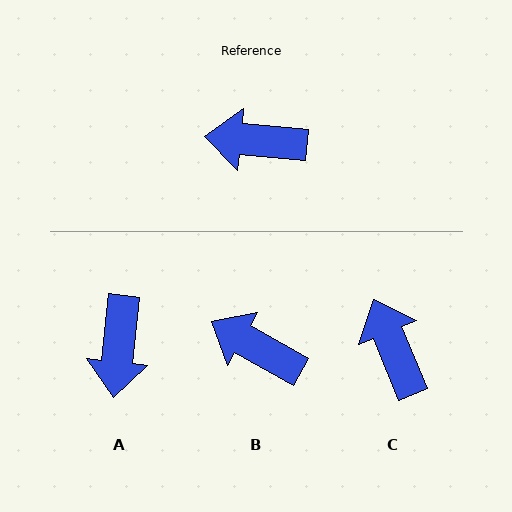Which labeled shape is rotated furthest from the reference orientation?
A, about 89 degrees away.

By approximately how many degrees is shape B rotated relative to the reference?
Approximately 25 degrees clockwise.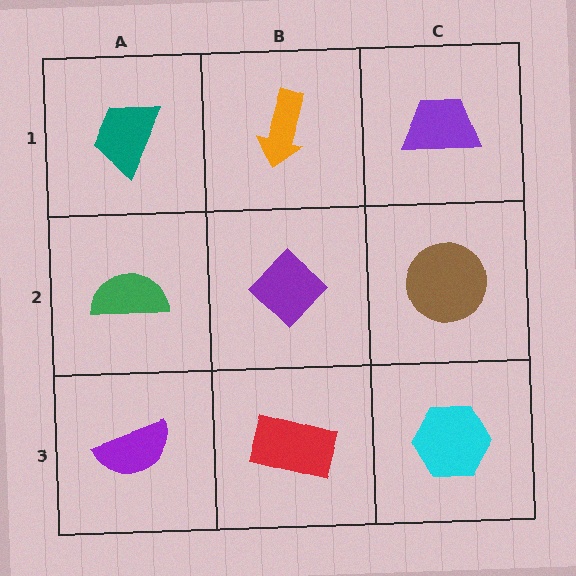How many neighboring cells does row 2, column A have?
3.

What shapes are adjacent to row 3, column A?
A green semicircle (row 2, column A), a red rectangle (row 3, column B).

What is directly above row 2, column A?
A teal trapezoid.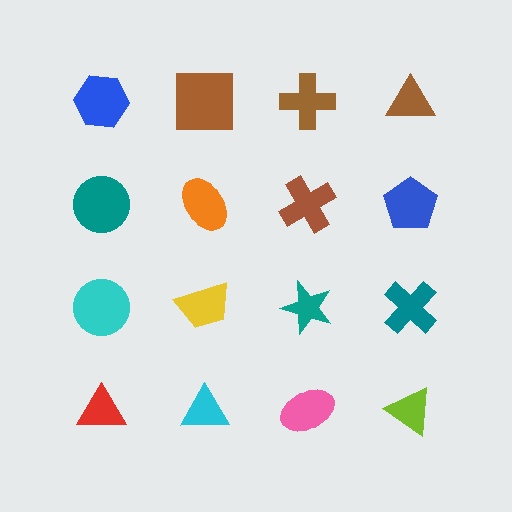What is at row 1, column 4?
A brown triangle.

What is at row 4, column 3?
A pink ellipse.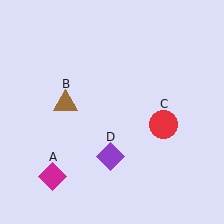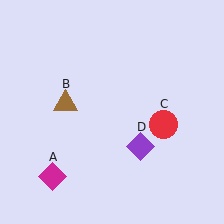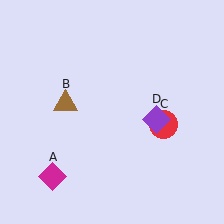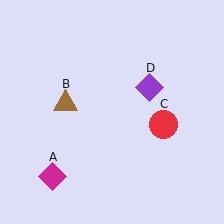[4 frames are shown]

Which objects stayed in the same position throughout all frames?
Magenta diamond (object A) and brown triangle (object B) and red circle (object C) remained stationary.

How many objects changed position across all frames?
1 object changed position: purple diamond (object D).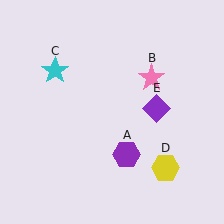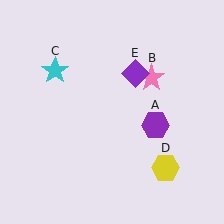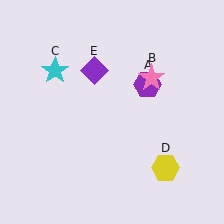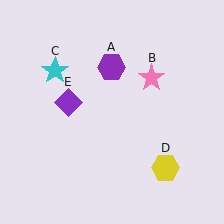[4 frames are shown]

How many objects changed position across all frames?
2 objects changed position: purple hexagon (object A), purple diamond (object E).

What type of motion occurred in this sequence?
The purple hexagon (object A), purple diamond (object E) rotated counterclockwise around the center of the scene.